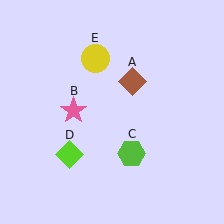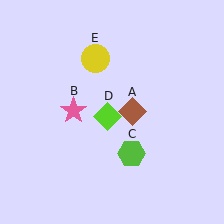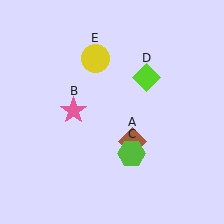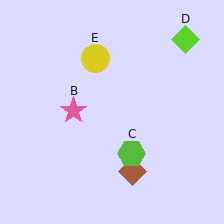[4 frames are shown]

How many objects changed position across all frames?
2 objects changed position: brown diamond (object A), lime diamond (object D).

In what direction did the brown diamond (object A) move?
The brown diamond (object A) moved down.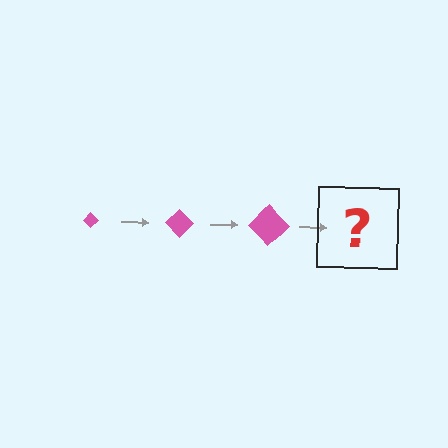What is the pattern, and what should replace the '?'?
The pattern is that the diamond gets progressively larger each step. The '?' should be a pink diamond, larger than the previous one.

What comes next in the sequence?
The next element should be a pink diamond, larger than the previous one.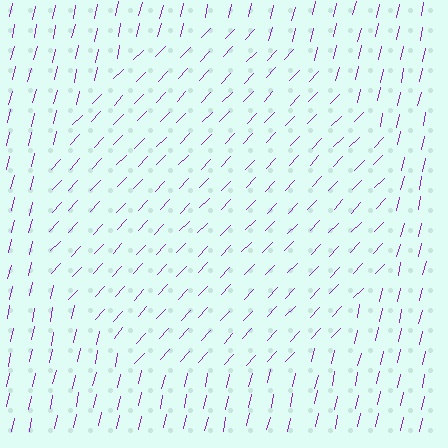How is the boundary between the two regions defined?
The boundary is defined purely by a change in line orientation (approximately 30 degrees difference). All lines are the same color and thickness.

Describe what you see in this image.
The image is filled with small purple line segments. A circle region in the image has lines oriented differently from the surrounding lines, creating a visible texture boundary.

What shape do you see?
I see a circle.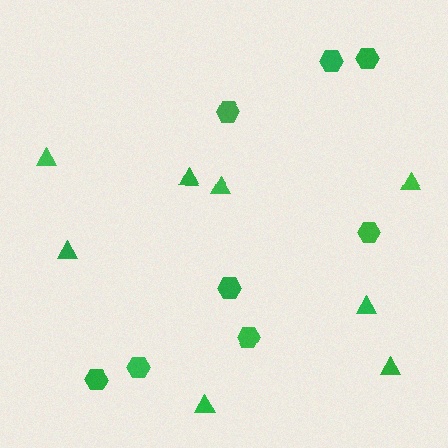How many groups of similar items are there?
There are 2 groups: one group of hexagons (8) and one group of triangles (8).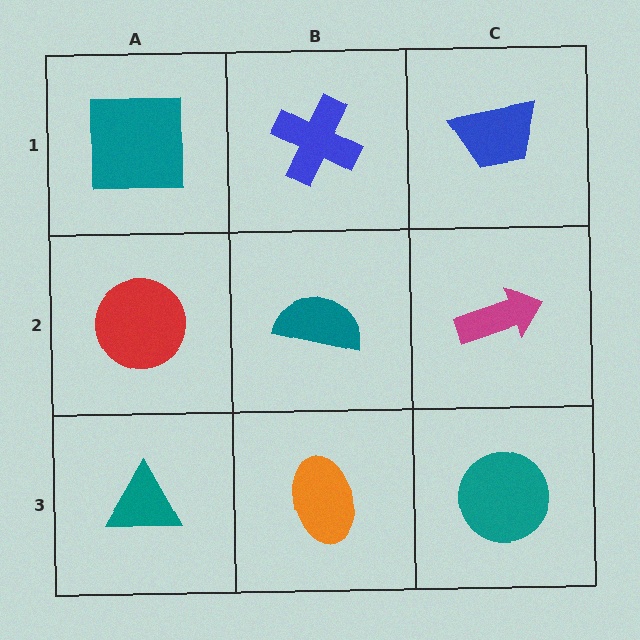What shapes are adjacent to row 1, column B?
A teal semicircle (row 2, column B), a teal square (row 1, column A), a blue trapezoid (row 1, column C).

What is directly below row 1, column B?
A teal semicircle.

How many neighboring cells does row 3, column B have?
3.